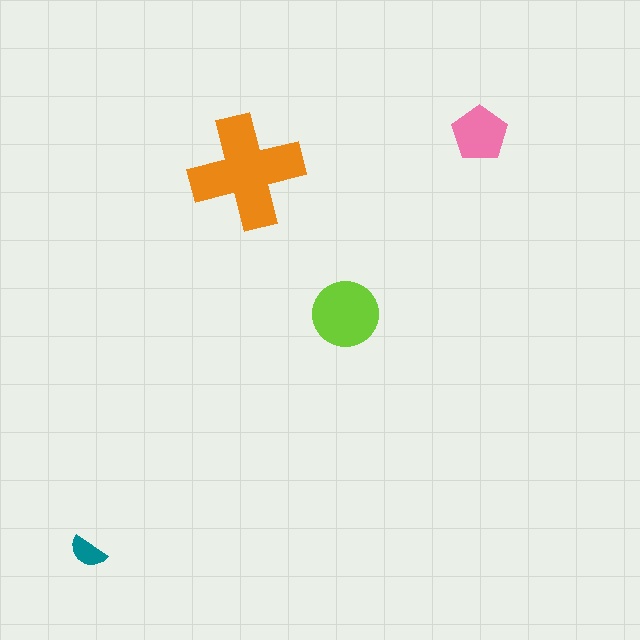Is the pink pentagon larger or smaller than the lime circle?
Smaller.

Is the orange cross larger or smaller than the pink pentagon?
Larger.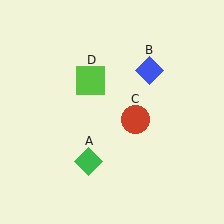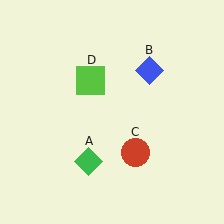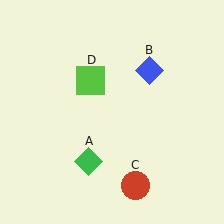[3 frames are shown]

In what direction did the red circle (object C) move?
The red circle (object C) moved down.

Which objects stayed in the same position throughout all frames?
Green diamond (object A) and blue diamond (object B) and lime square (object D) remained stationary.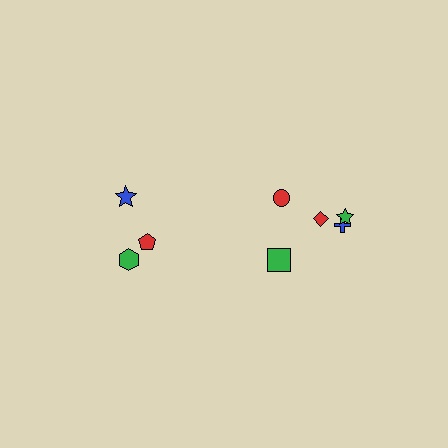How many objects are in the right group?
There are 5 objects.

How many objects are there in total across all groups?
There are 8 objects.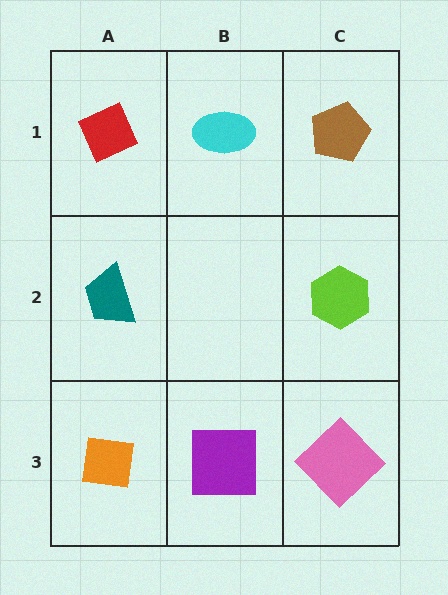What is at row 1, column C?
A brown pentagon.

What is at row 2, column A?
A teal trapezoid.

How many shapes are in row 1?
3 shapes.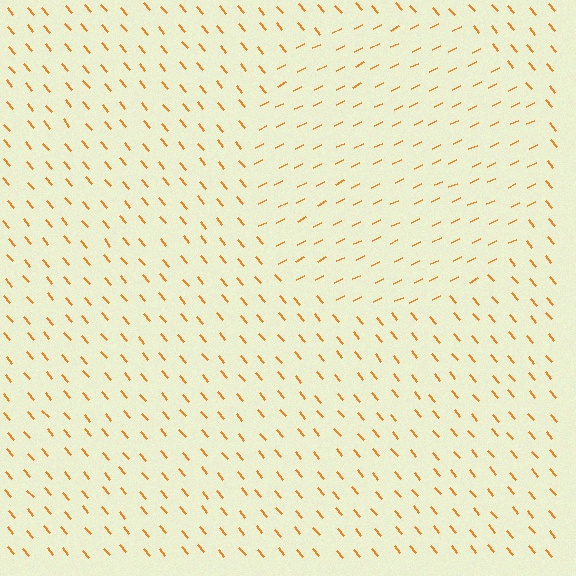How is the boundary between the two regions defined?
The boundary is defined purely by a change in line orientation (approximately 76 degrees difference). All lines are the same color and thickness.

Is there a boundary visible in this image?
Yes, there is a texture boundary formed by a change in line orientation.